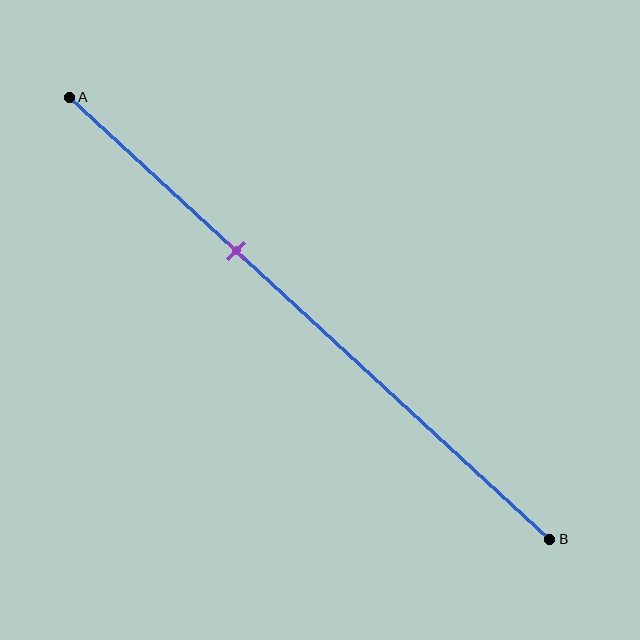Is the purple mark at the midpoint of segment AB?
No, the mark is at about 35% from A, not at the 50% midpoint.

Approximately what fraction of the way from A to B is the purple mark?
The purple mark is approximately 35% of the way from A to B.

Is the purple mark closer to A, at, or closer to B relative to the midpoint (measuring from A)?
The purple mark is closer to point A than the midpoint of segment AB.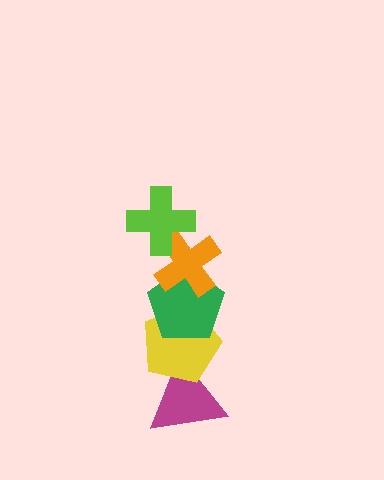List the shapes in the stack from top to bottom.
From top to bottom: the lime cross, the orange cross, the green pentagon, the yellow pentagon, the magenta triangle.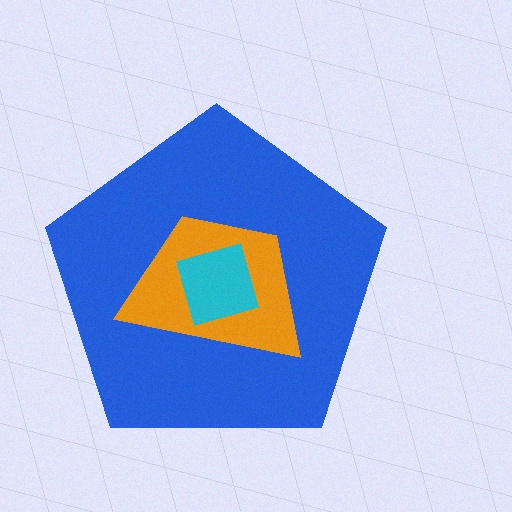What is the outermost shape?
The blue pentagon.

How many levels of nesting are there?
3.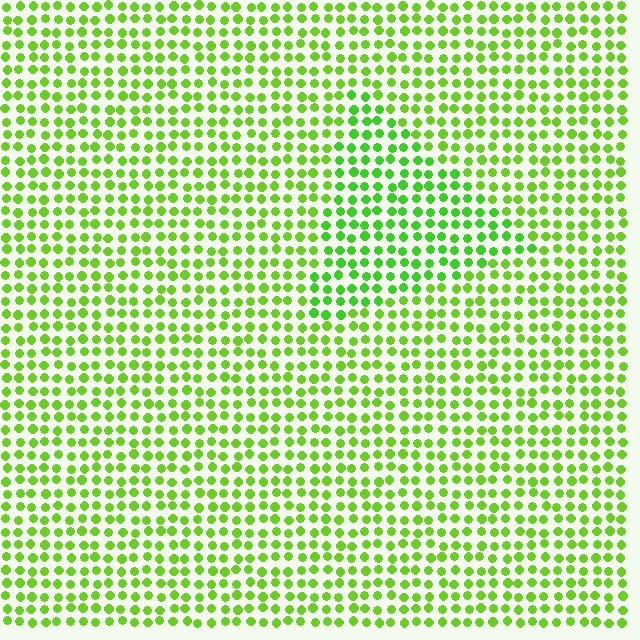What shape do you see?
I see a triangle.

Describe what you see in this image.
The image is filled with small lime elements in a uniform arrangement. A triangle-shaped region is visible where the elements are tinted to a slightly different hue, forming a subtle color boundary.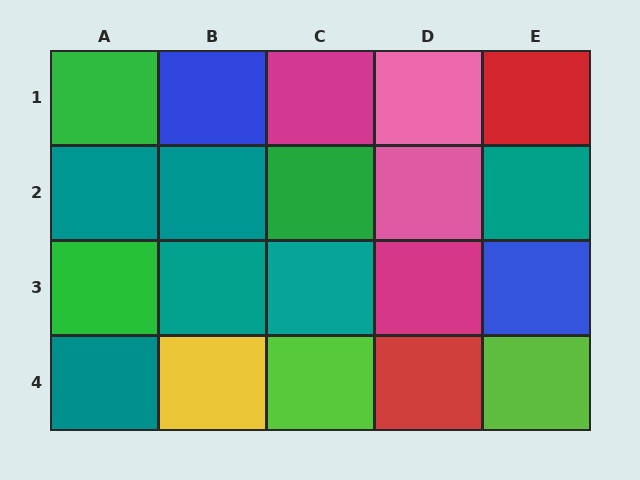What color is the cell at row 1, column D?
Pink.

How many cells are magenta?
2 cells are magenta.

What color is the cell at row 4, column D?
Red.